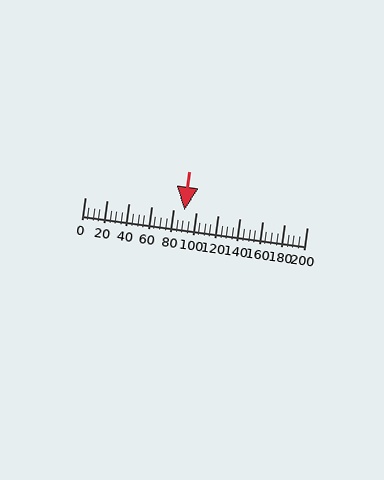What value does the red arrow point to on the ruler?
The red arrow points to approximately 90.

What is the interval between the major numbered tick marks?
The major tick marks are spaced 20 units apart.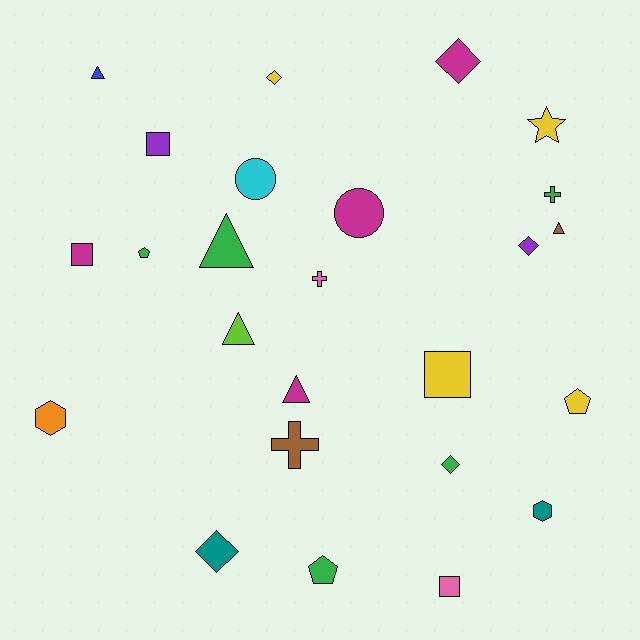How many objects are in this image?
There are 25 objects.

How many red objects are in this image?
There are no red objects.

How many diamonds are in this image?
There are 5 diamonds.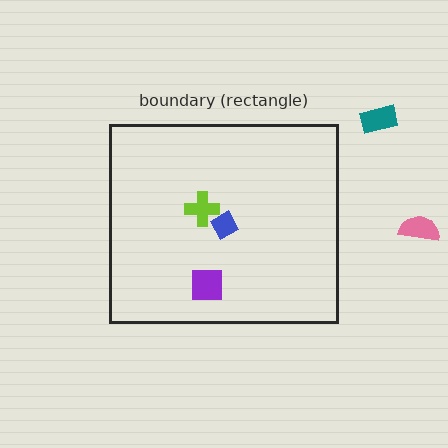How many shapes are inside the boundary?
3 inside, 2 outside.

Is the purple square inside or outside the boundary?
Inside.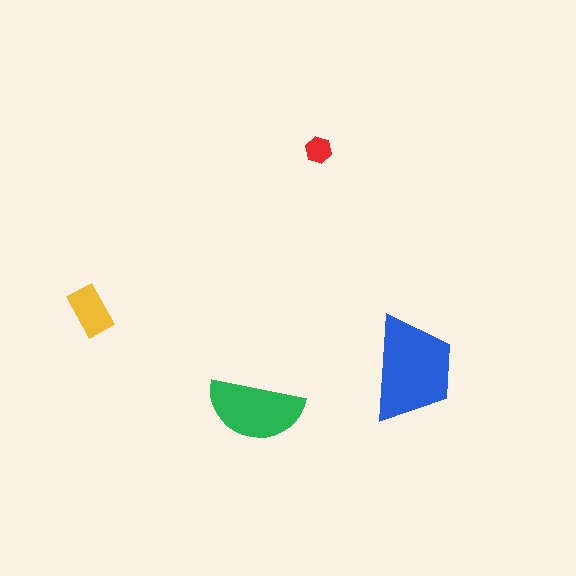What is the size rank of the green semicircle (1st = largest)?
2nd.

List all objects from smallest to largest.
The red hexagon, the yellow rectangle, the green semicircle, the blue trapezoid.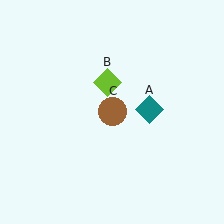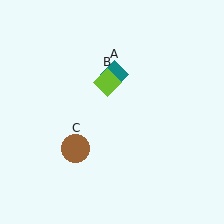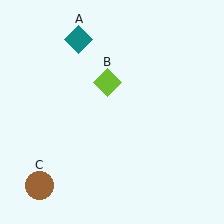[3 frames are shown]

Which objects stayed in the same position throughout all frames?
Lime diamond (object B) remained stationary.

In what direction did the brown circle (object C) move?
The brown circle (object C) moved down and to the left.